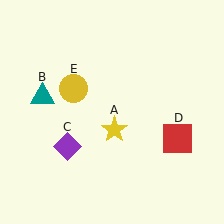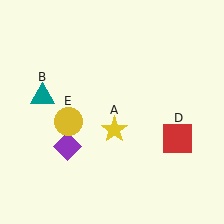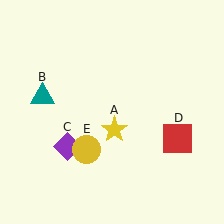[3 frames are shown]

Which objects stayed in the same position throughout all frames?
Yellow star (object A) and teal triangle (object B) and purple diamond (object C) and red square (object D) remained stationary.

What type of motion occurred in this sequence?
The yellow circle (object E) rotated counterclockwise around the center of the scene.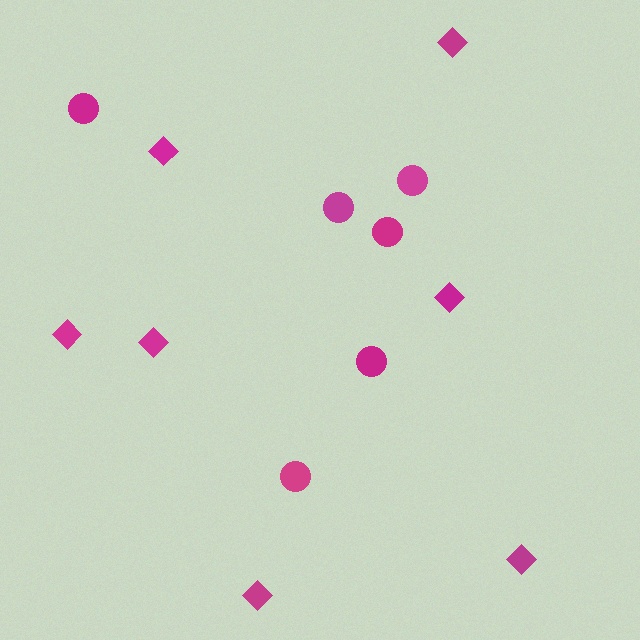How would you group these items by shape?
There are 2 groups: one group of diamonds (7) and one group of circles (6).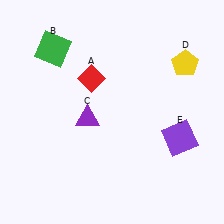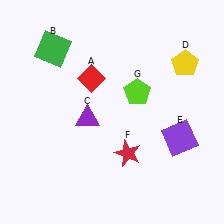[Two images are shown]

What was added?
A red star (F), a lime pentagon (G) were added in Image 2.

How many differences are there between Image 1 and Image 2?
There are 2 differences between the two images.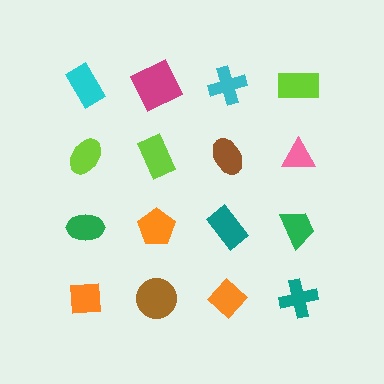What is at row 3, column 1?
A green ellipse.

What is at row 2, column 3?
A brown ellipse.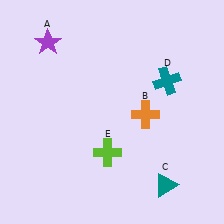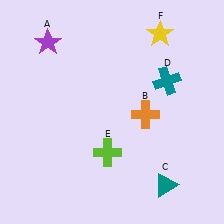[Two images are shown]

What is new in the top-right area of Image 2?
A yellow star (F) was added in the top-right area of Image 2.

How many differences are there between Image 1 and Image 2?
There is 1 difference between the two images.